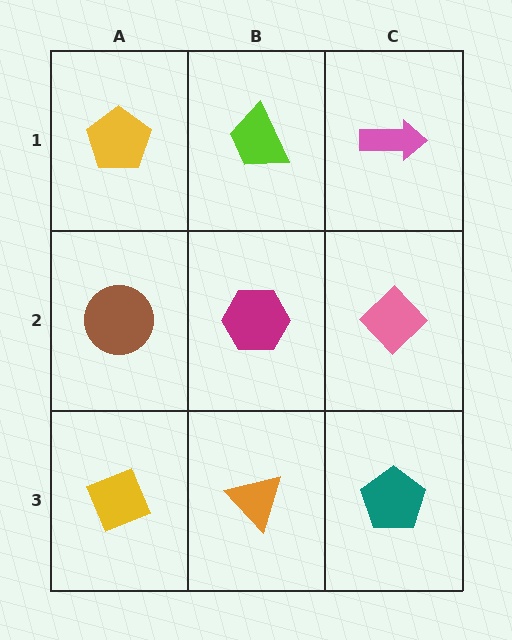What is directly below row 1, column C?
A pink diamond.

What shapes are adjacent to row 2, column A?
A yellow pentagon (row 1, column A), a yellow diamond (row 3, column A), a magenta hexagon (row 2, column B).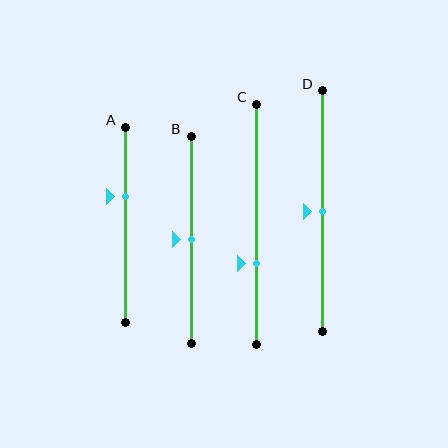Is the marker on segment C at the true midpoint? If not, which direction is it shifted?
No, the marker on segment C is shifted downward by about 16% of the segment length.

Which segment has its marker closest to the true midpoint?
Segment B has its marker closest to the true midpoint.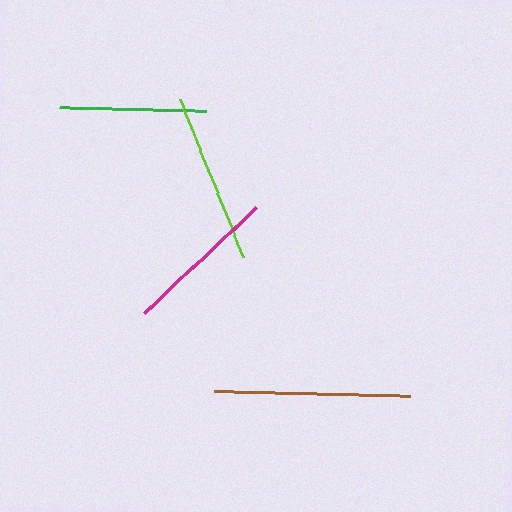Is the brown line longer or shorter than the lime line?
The brown line is longer than the lime line.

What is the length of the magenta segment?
The magenta segment is approximately 155 pixels long.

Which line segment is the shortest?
The green line is the shortest at approximately 148 pixels.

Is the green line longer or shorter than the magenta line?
The magenta line is longer than the green line.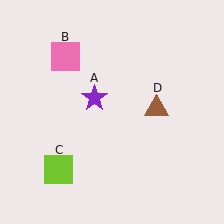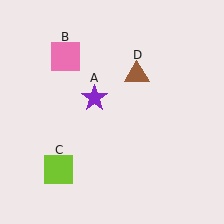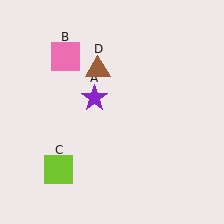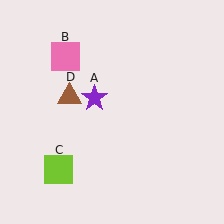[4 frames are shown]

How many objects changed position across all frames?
1 object changed position: brown triangle (object D).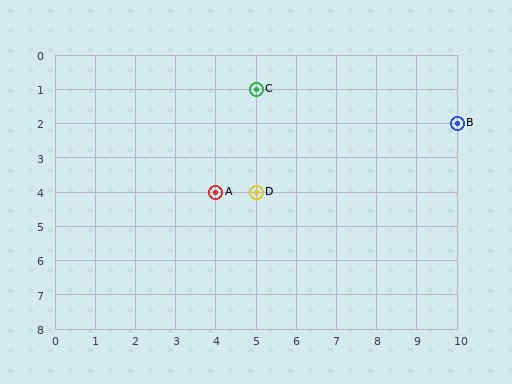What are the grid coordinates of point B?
Point B is at grid coordinates (10, 2).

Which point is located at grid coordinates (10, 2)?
Point B is at (10, 2).